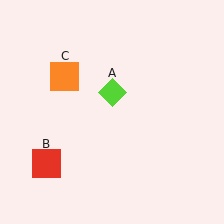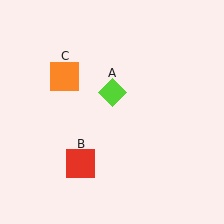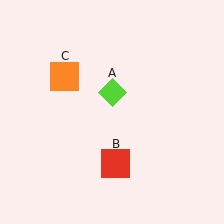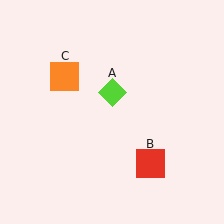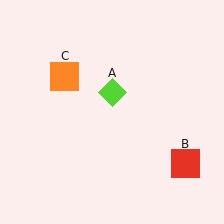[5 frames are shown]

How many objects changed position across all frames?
1 object changed position: red square (object B).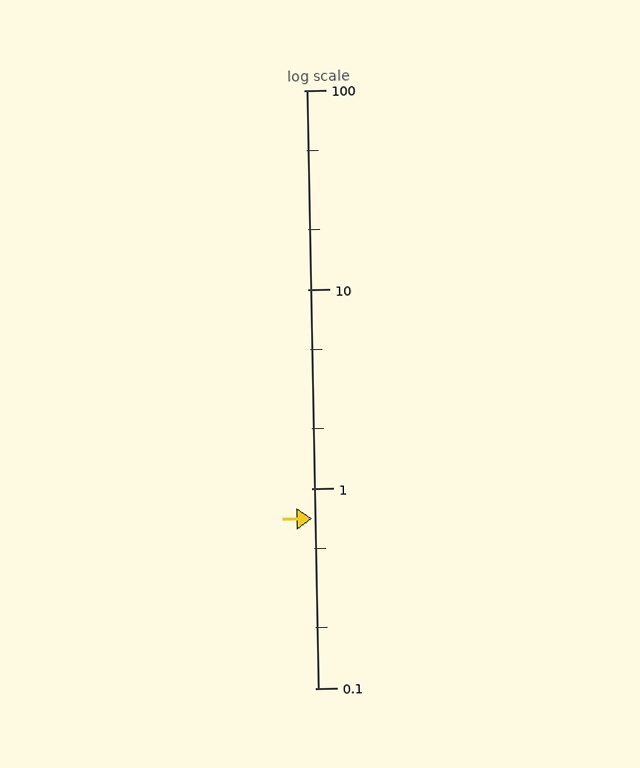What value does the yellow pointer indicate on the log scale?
The pointer indicates approximately 0.71.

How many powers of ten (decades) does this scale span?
The scale spans 3 decades, from 0.1 to 100.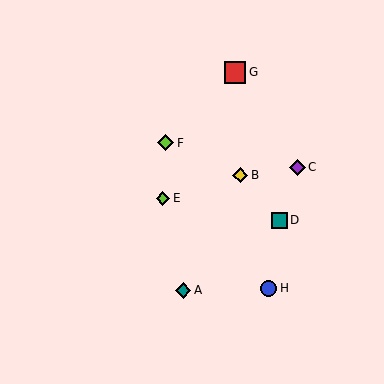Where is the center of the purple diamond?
The center of the purple diamond is at (297, 167).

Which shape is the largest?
The red square (labeled G) is the largest.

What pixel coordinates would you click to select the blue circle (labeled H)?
Click at (269, 288) to select the blue circle H.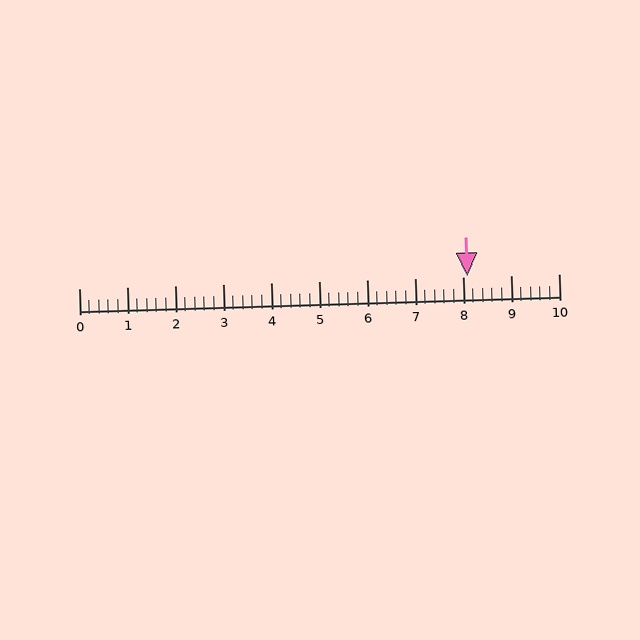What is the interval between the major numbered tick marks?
The major tick marks are spaced 1 units apart.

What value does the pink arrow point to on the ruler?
The pink arrow points to approximately 8.1.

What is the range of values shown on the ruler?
The ruler shows values from 0 to 10.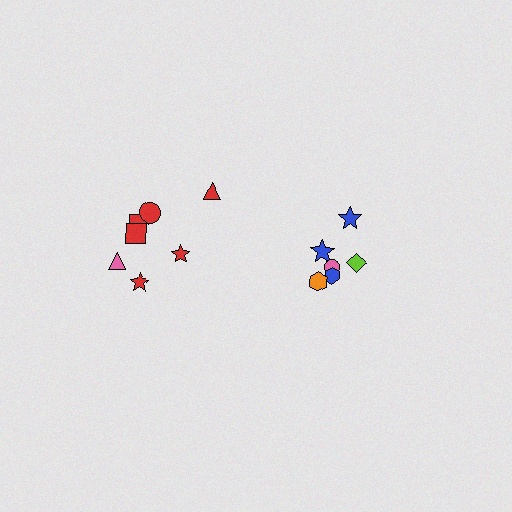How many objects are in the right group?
There are 6 objects.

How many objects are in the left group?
There are 8 objects.